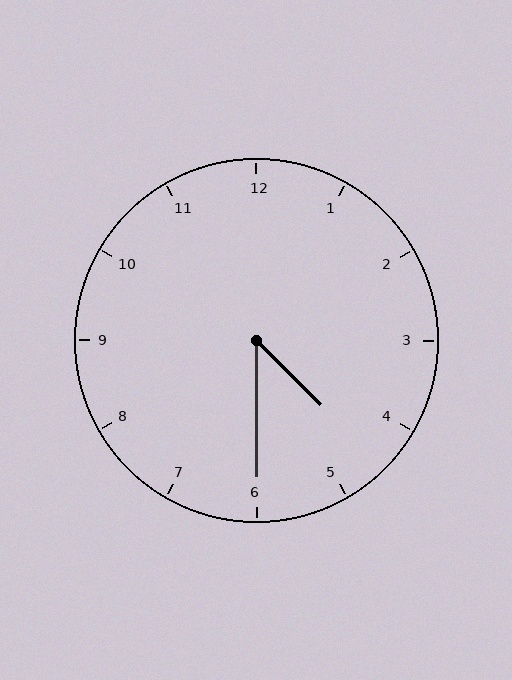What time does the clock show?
4:30.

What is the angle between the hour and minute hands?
Approximately 45 degrees.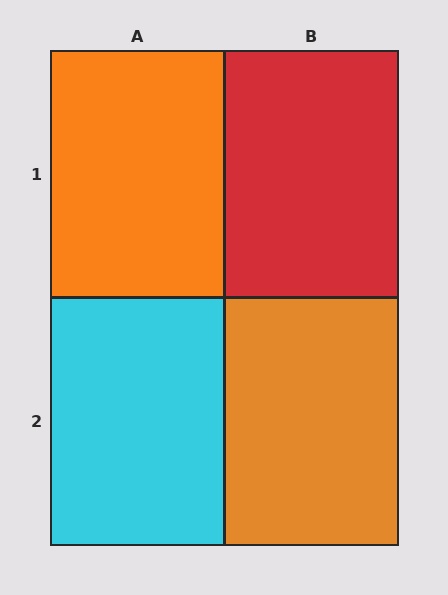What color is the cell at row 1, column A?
Orange.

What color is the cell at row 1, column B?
Red.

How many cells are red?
1 cell is red.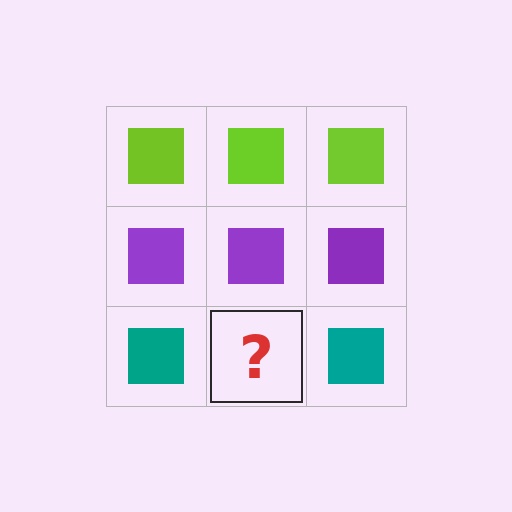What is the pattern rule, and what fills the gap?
The rule is that each row has a consistent color. The gap should be filled with a teal square.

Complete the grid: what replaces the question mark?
The question mark should be replaced with a teal square.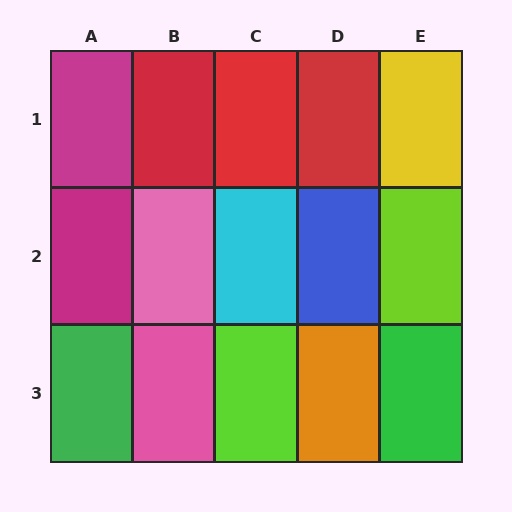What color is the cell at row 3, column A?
Green.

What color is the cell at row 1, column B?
Red.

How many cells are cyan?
1 cell is cyan.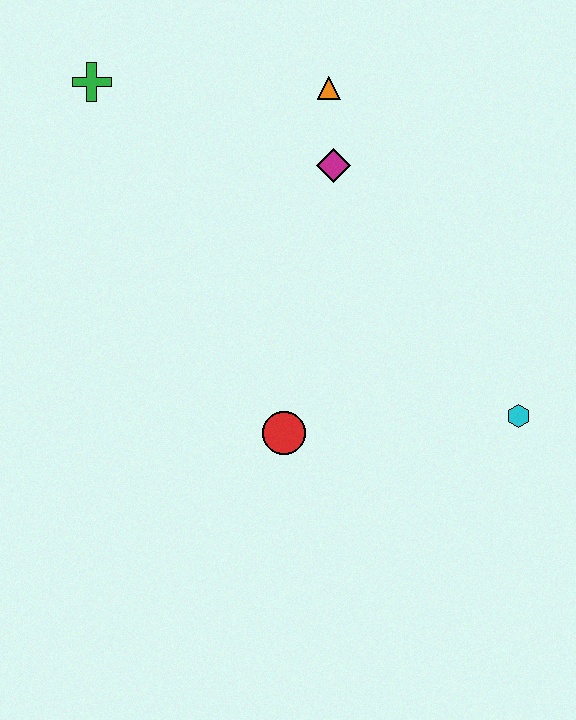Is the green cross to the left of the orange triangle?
Yes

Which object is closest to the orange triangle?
The magenta diamond is closest to the orange triangle.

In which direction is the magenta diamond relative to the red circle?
The magenta diamond is above the red circle.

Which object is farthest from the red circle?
The green cross is farthest from the red circle.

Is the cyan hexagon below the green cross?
Yes